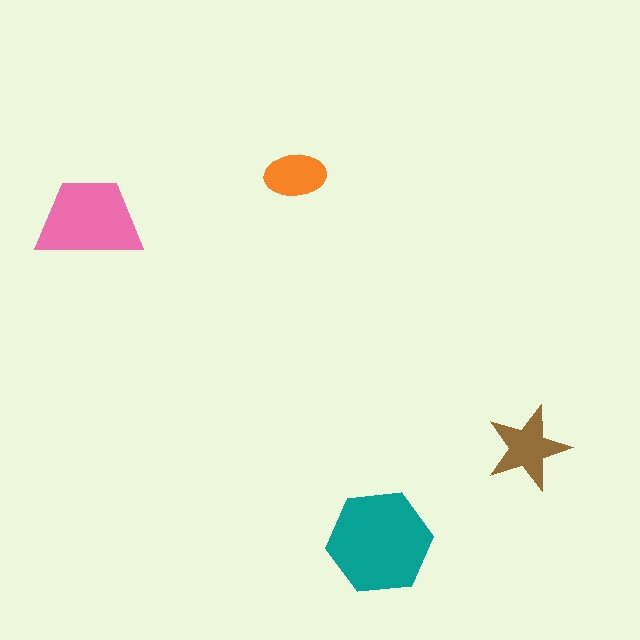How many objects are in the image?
There are 4 objects in the image.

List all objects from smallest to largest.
The orange ellipse, the brown star, the pink trapezoid, the teal hexagon.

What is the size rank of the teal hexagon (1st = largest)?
1st.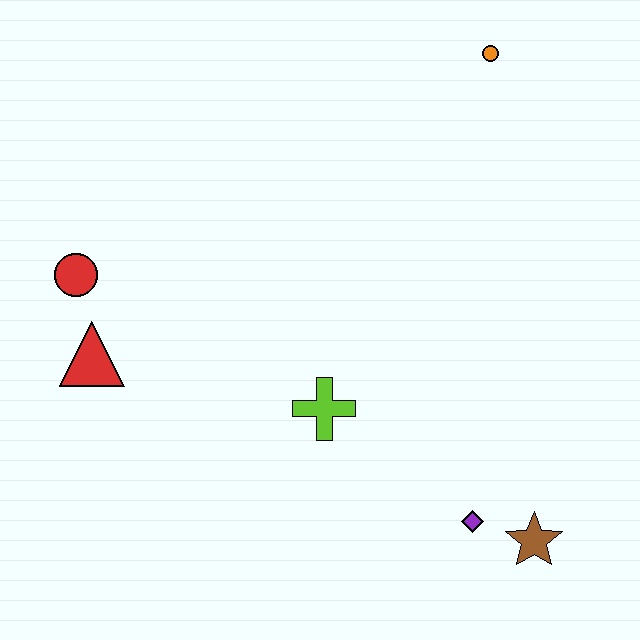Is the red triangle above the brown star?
Yes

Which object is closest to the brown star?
The purple diamond is closest to the brown star.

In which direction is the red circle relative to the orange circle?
The red circle is to the left of the orange circle.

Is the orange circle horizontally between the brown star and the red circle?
Yes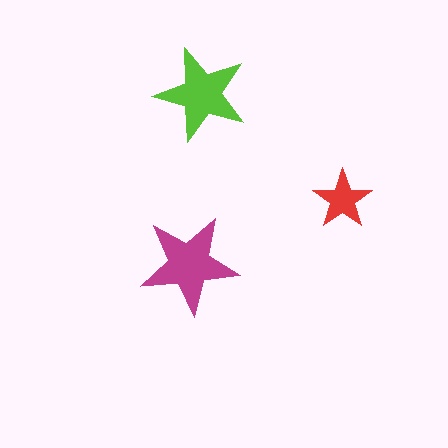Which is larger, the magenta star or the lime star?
The magenta one.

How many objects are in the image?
There are 3 objects in the image.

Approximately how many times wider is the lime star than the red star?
About 1.5 times wider.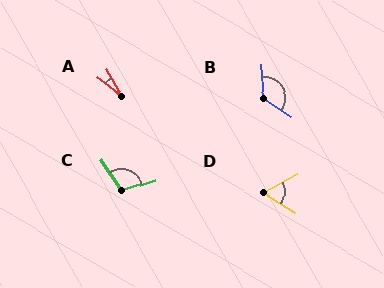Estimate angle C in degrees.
Approximately 106 degrees.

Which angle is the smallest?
A, at approximately 23 degrees.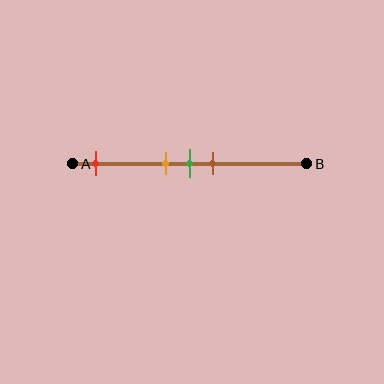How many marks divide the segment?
There are 4 marks dividing the segment.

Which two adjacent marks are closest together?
The orange and green marks are the closest adjacent pair.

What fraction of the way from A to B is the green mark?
The green mark is approximately 50% (0.5) of the way from A to B.